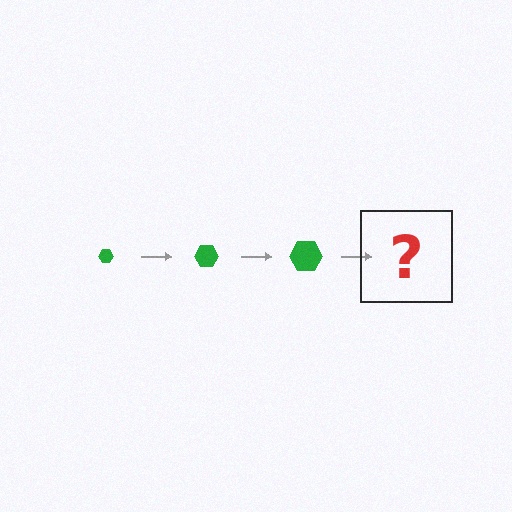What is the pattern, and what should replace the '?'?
The pattern is that the hexagon gets progressively larger each step. The '?' should be a green hexagon, larger than the previous one.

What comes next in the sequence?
The next element should be a green hexagon, larger than the previous one.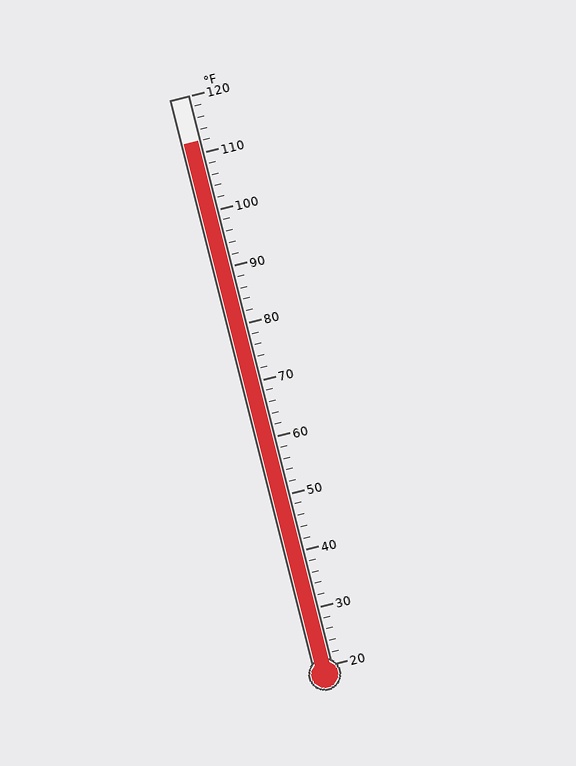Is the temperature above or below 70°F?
The temperature is above 70°F.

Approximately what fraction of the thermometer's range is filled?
The thermometer is filled to approximately 90% of its range.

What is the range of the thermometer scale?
The thermometer scale ranges from 20°F to 120°F.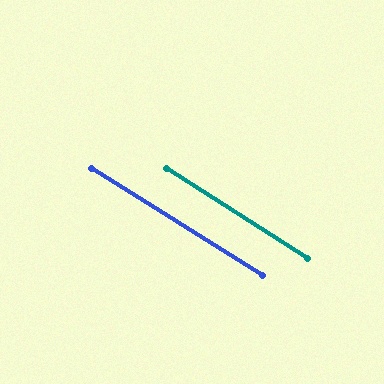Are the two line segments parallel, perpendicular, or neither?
Parallel — their directions differ by only 0.3°.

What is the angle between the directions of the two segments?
Approximately 0 degrees.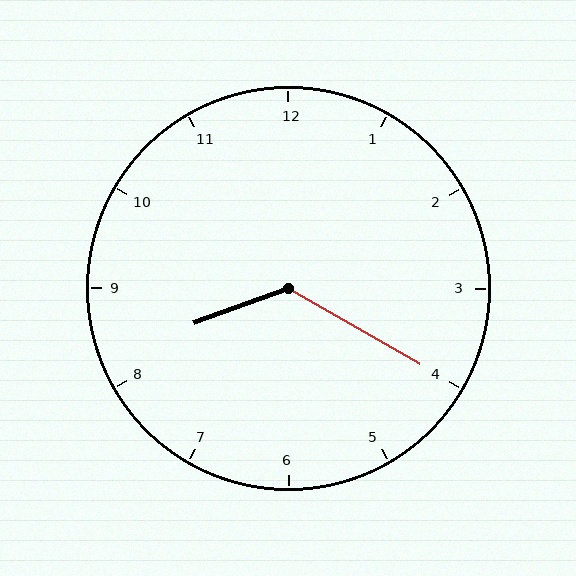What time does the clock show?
8:20.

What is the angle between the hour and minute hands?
Approximately 130 degrees.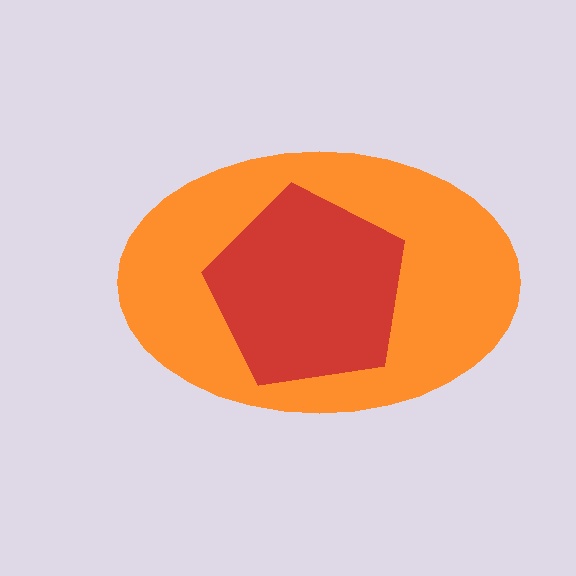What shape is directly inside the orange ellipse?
The red pentagon.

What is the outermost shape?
The orange ellipse.